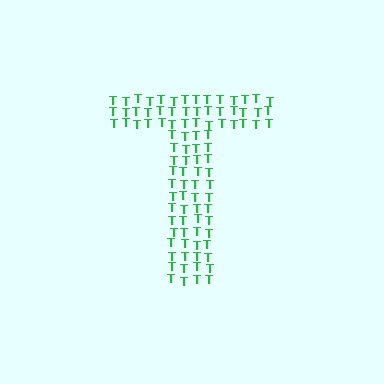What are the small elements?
The small elements are letter T's.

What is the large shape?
The large shape is the letter T.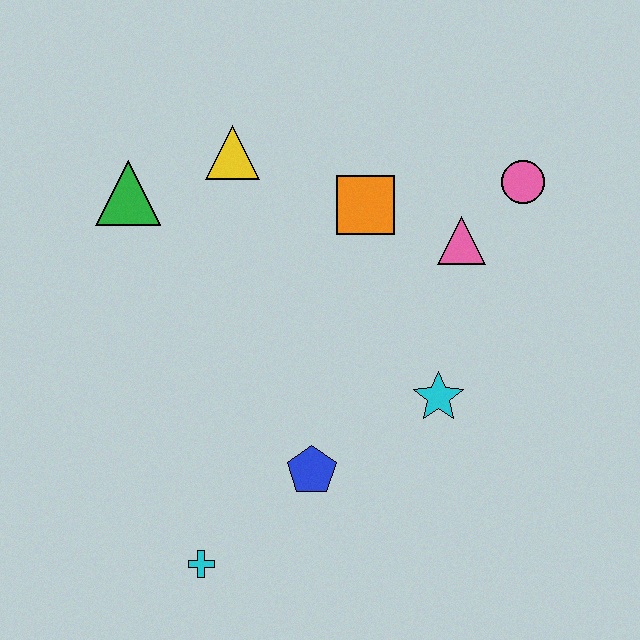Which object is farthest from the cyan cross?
The pink circle is farthest from the cyan cross.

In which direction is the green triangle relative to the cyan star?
The green triangle is to the left of the cyan star.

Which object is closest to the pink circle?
The pink triangle is closest to the pink circle.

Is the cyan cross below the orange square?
Yes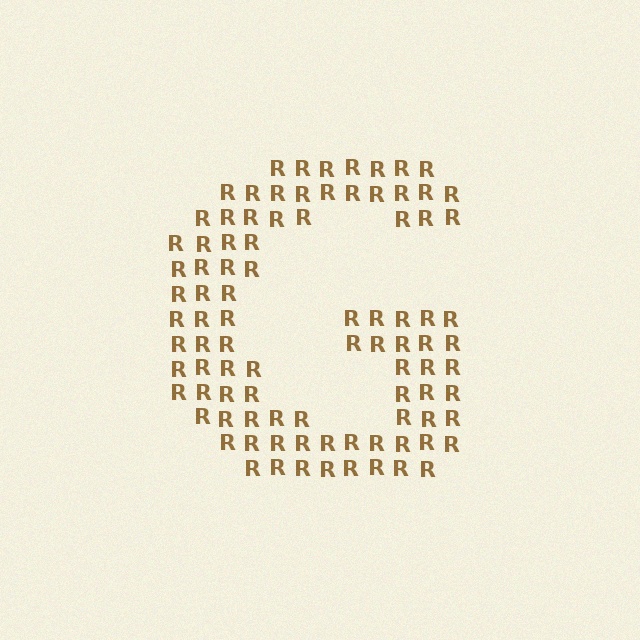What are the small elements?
The small elements are letter R's.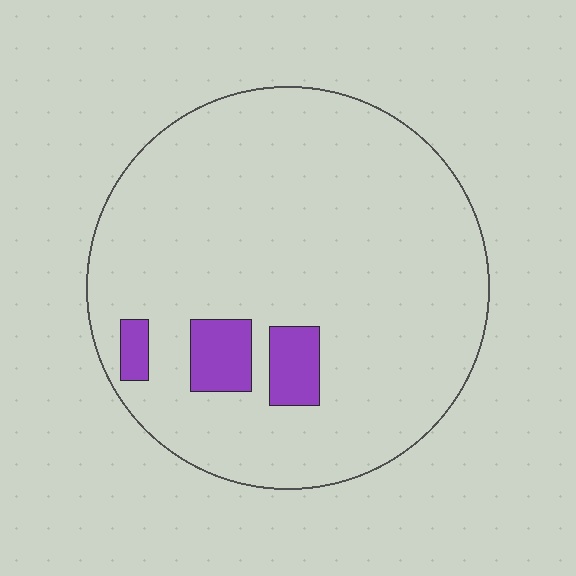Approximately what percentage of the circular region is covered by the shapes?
Approximately 10%.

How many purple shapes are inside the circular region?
3.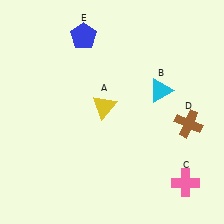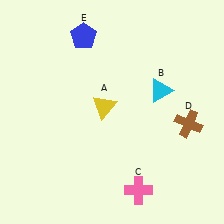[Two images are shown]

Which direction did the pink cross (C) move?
The pink cross (C) moved left.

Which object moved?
The pink cross (C) moved left.